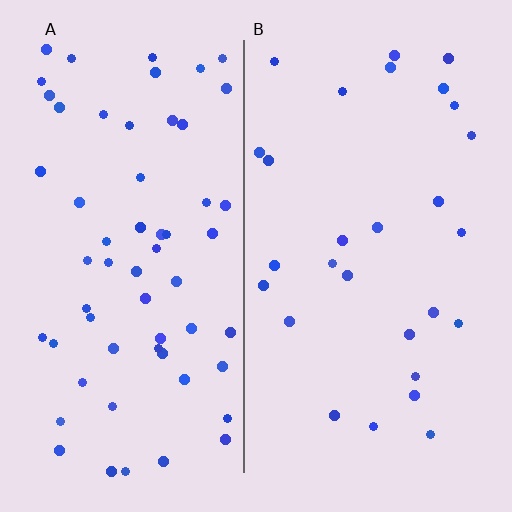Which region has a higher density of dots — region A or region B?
A (the left).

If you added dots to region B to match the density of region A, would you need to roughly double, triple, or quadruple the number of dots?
Approximately double.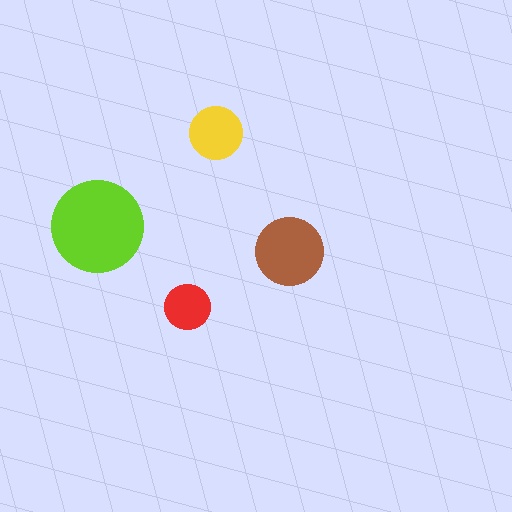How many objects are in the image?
There are 4 objects in the image.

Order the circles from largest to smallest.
the lime one, the brown one, the yellow one, the red one.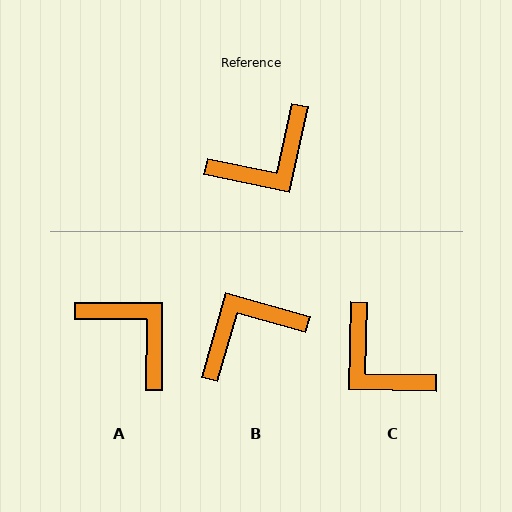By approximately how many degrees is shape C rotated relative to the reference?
Approximately 79 degrees clockwise.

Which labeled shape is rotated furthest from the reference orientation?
B, about 176 degrees away.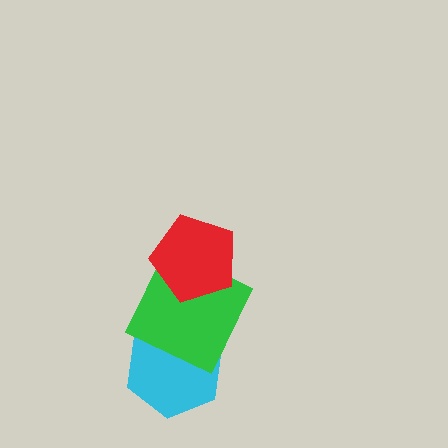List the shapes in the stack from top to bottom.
From top to bottom: the red pentagon, the green square, the cyan hexagon.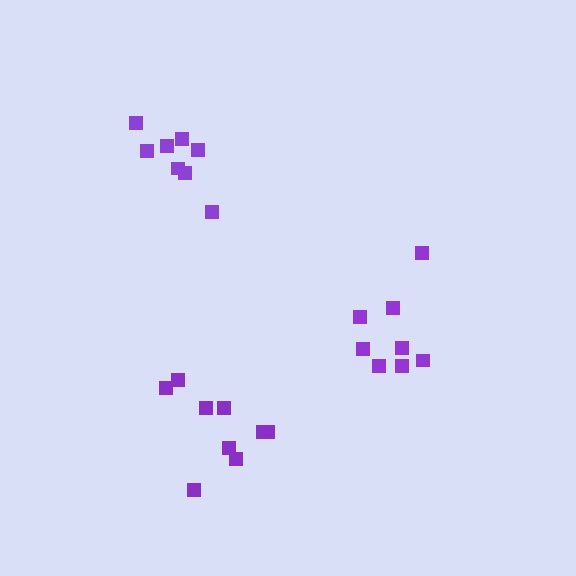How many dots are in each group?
Group 1: 9 dots, Group 2: 8 dots, Group 3: 8 dots (25 total).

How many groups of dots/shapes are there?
There are 3 groups.